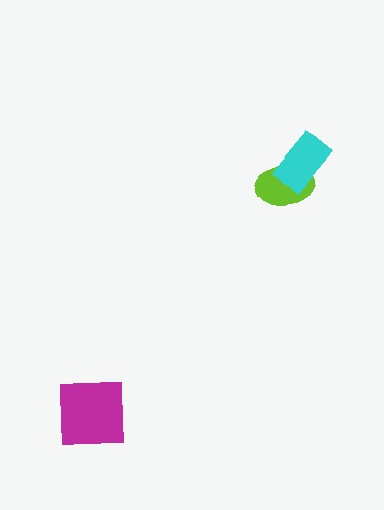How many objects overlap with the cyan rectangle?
1 object overlaps with the cyan rectangle.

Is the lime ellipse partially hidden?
Yes, it is partially covered by another shape.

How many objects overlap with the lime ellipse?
1 object overlaps with the lime ellipse.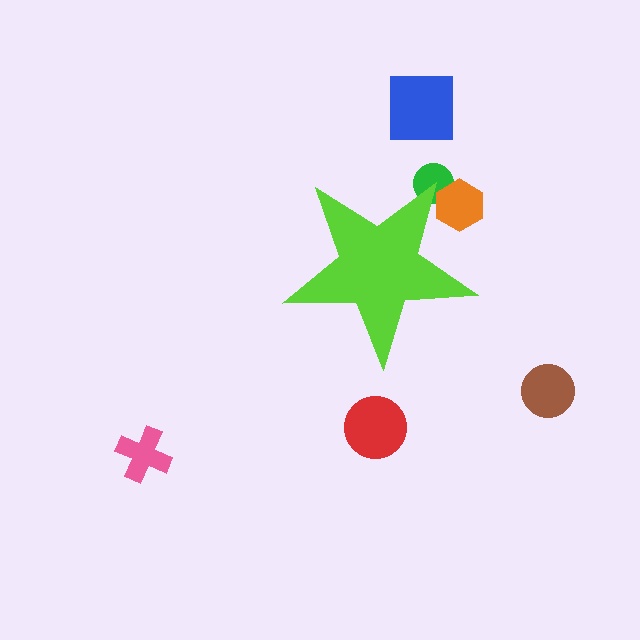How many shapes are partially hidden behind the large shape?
2 shapes are partially hidden.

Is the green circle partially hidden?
Yes, the green circle is partially hidden behind the lime star.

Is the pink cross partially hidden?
No, the pink cross is fully visible.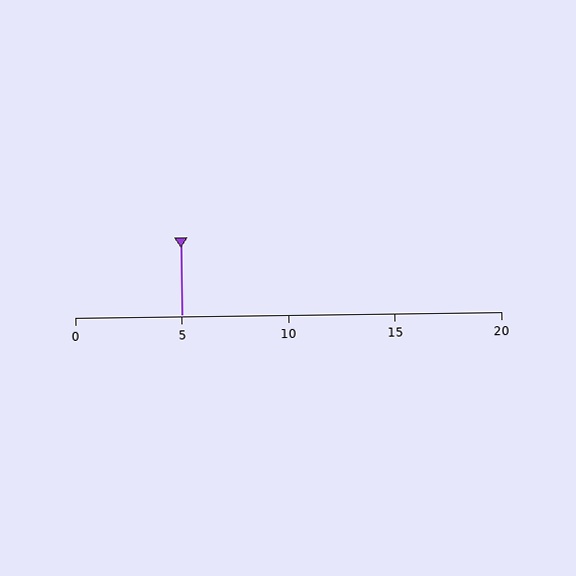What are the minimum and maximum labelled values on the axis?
The axis runs from 0 to 20.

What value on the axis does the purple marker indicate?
The marker indicates approximately 5.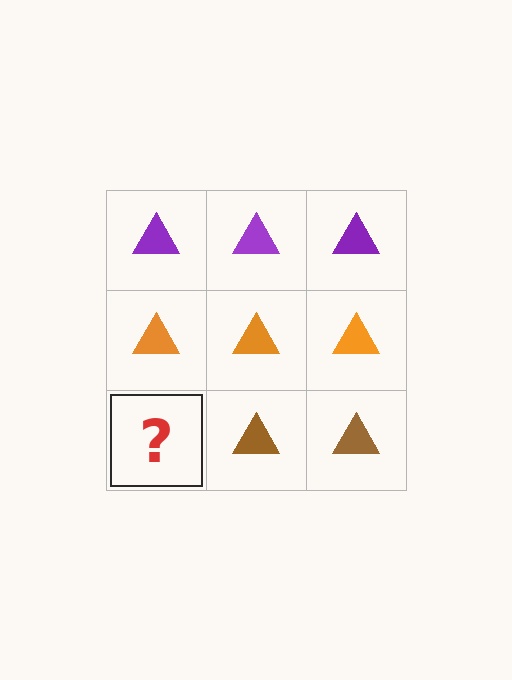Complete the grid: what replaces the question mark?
The question mark should be replaced with a brown triangle.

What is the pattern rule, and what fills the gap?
The rule is that each row has a consistent color. The gap should be filled with a brown triangle.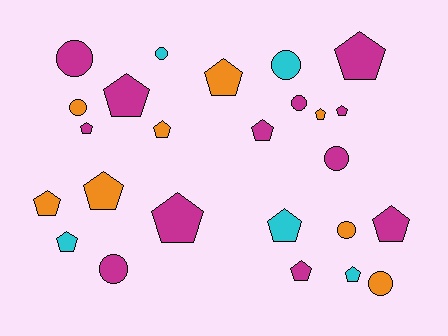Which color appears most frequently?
Magenta, with 12 objects.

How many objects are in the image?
There are 25 objects.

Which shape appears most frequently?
Pentagon, with 16 objects.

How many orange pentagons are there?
There are 5 orange pentagons.